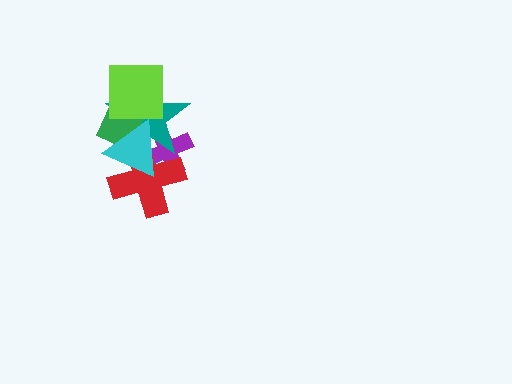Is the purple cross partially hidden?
Yes, it is partially covered by another shape.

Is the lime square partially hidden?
No, no other shape covers it.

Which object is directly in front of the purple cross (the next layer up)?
The teal star is directly in front of the purple cross.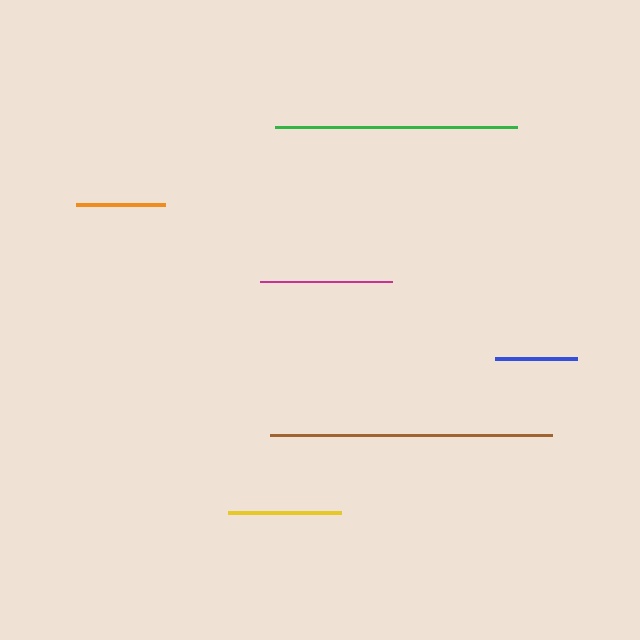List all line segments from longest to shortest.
From longest to shortest: brown, green, magenta, yellow, orange, blue.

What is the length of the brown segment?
The brown segment is approximately 282 pixels long.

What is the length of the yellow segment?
The yellow segment is approximately 113 pixels long.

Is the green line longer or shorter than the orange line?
The green line is longer than the orange line.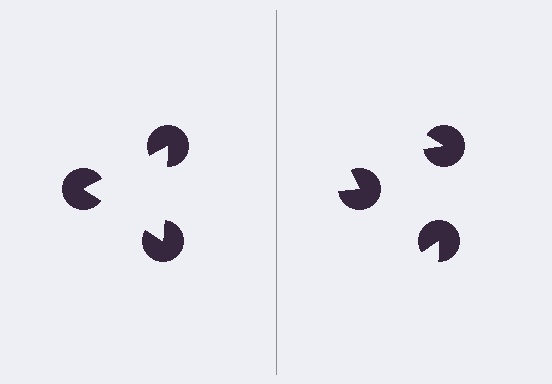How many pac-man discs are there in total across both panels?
6 — 3 on each side.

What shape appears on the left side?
An illusory triangle.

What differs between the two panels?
The pac-man discs are positioned identically on both sides; only the wedge orientations differ. On the left they align to a triangle; on the right they are misaligned.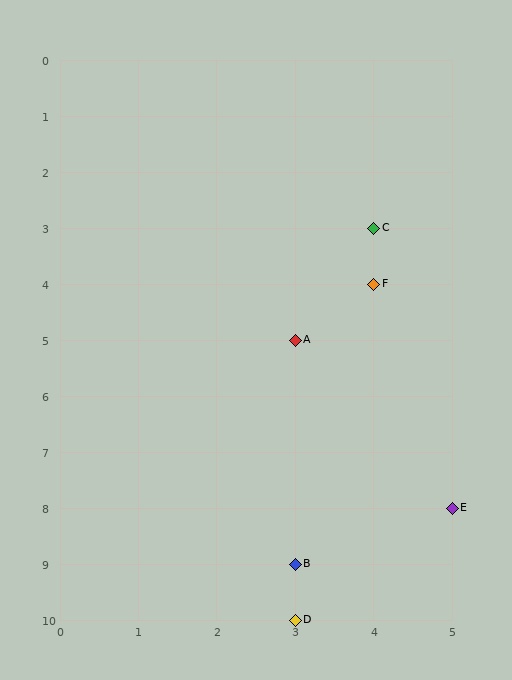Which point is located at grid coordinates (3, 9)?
Point B is at (3, 9).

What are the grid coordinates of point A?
Point A is at grid coordinates (3, 5).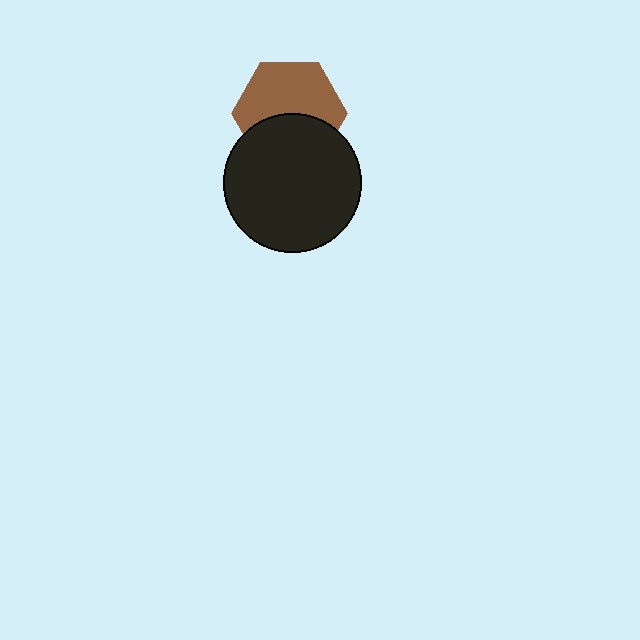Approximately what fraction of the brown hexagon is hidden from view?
Roughly 41% of the brown hexagon is hidden behind the black circle.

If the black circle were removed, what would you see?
You would see the complete brown hexagon.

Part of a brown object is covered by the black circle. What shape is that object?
It is a hexagon.